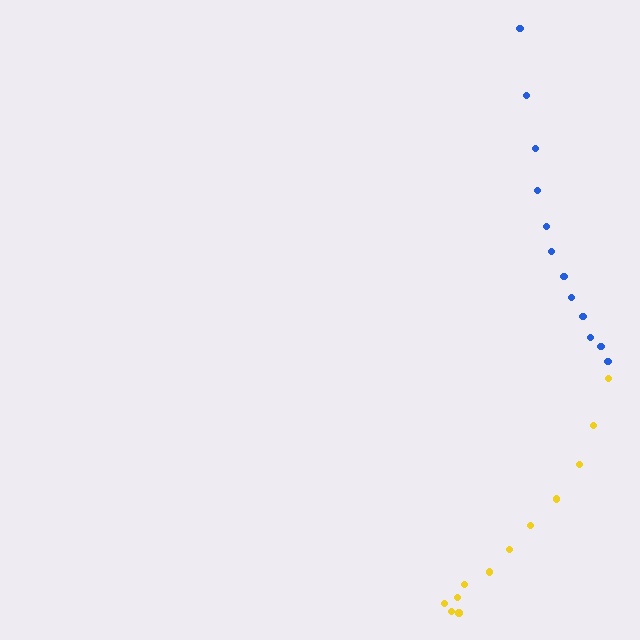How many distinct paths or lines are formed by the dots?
There are 2 distinct paths.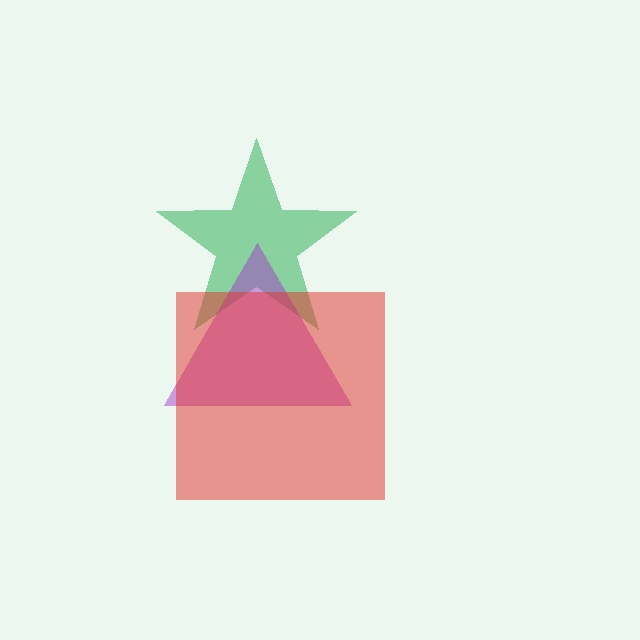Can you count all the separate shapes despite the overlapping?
Yes, there are 3 separate shapes.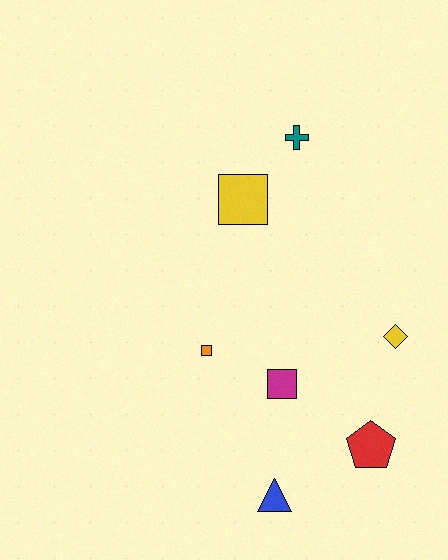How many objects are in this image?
There are 7 objects.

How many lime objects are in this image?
There are no lime objects.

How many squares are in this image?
There are 3 squares.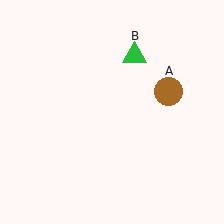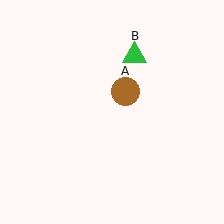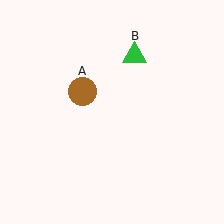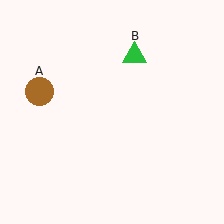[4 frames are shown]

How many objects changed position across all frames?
1 object changed position: brown circle (object A).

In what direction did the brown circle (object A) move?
The brown circle (object A) moved left.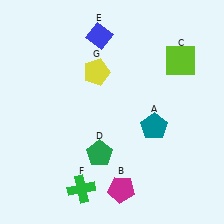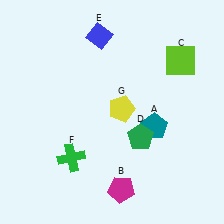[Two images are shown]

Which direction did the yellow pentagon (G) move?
The yellow pentagon (G) moved down.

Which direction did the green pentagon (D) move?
The green pentagon (D) moved right.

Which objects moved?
The objects that moved are: the green pentagon (D), the green cross (F), the yellow pentagon (G).